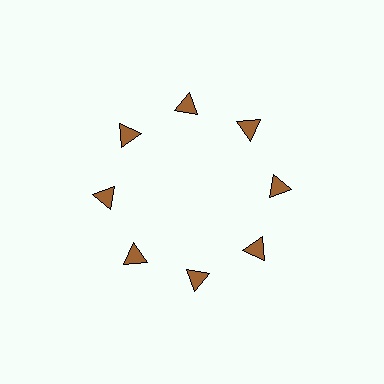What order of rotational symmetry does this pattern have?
This pattern has 8-fold rotational symmetry.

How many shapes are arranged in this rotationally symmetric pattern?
There are 8 shapes, arranged in 8 groups of 1.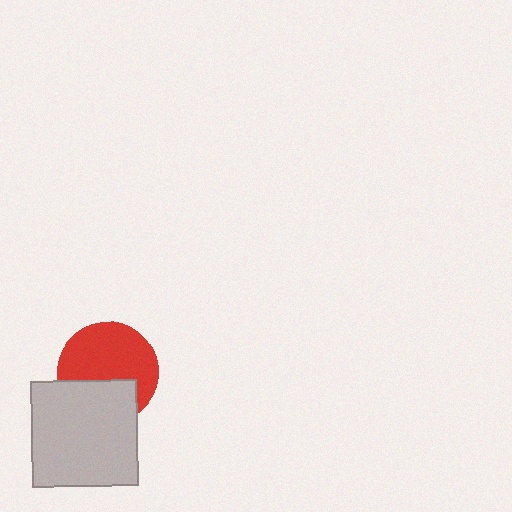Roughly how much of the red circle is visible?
Most of it is visible (roughly 65%).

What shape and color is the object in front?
The object in front is a light gray square.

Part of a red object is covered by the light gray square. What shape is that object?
It is a circle.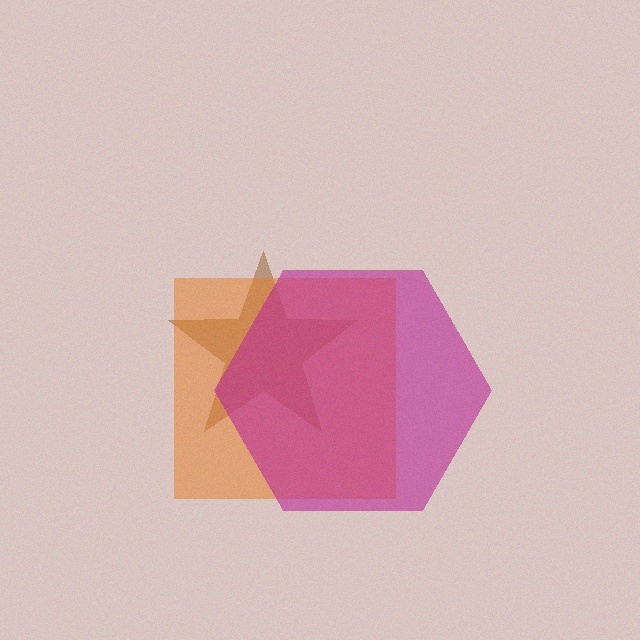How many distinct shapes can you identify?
There are 3 distinct shapes: a brown star, an orange square, a magenta hexagon.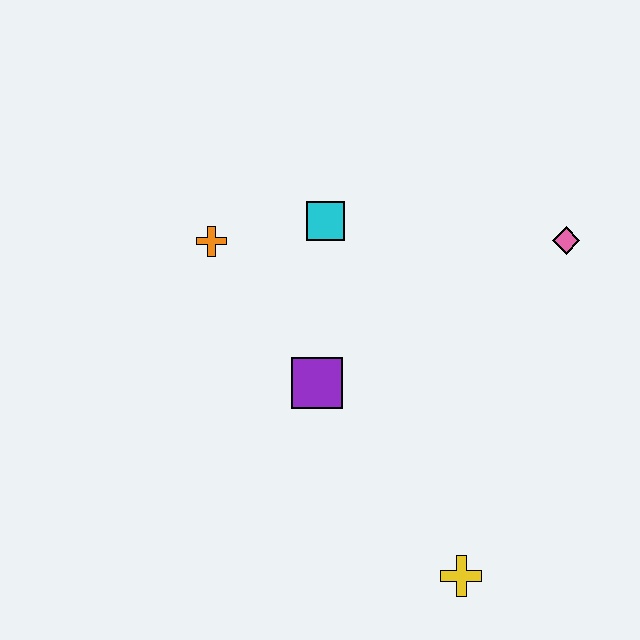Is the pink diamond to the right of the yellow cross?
Yes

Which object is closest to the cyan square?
The orange cross is closest to the cyan square.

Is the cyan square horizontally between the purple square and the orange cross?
No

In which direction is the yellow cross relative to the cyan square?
The yellow cross is below the cyan square.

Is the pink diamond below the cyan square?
Yes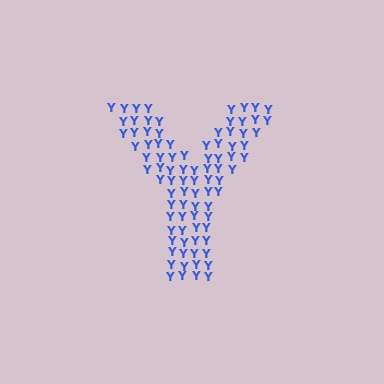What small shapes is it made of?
It is made of small letter Y's.